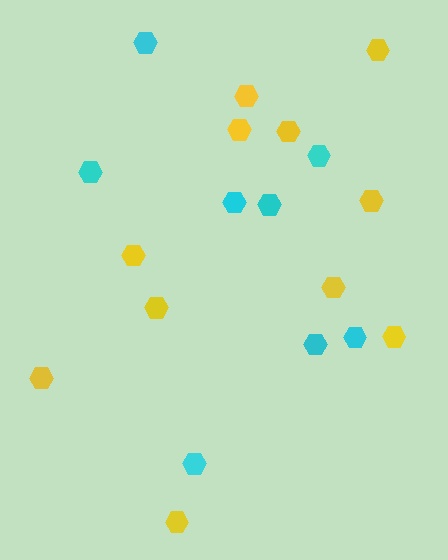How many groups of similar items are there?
There are 2 groups: one group of yellow hexagons (11) and one group of cyan hexagons (8).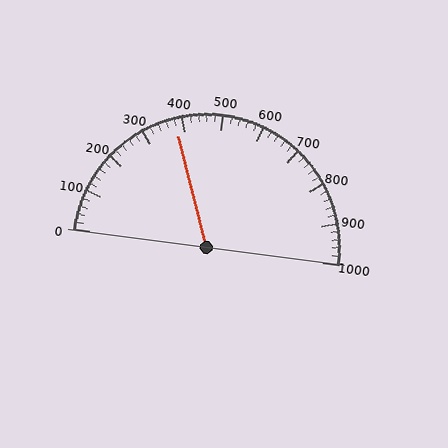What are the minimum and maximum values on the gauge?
The gauge ranges from 0 to 1000.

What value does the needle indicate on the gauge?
The needle indicates approximately 380.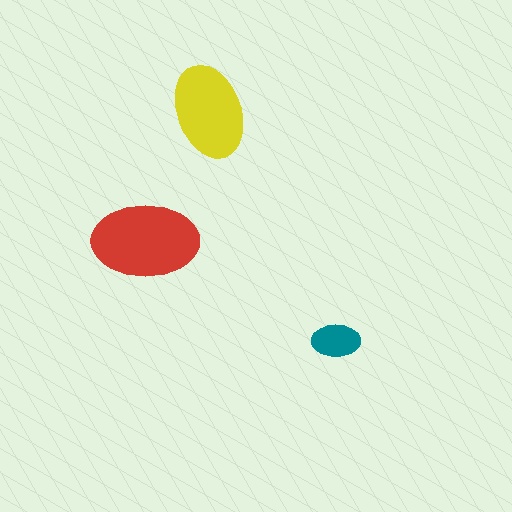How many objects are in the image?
There are 3 objects in the image.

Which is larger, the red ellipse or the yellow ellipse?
The red one.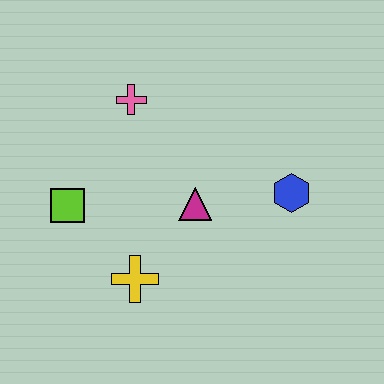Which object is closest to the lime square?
The yellow cross is closest to the lime square.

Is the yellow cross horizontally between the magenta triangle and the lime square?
Yes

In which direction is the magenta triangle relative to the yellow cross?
The magenta triangle is above the yellow cross.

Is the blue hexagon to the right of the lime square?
Yes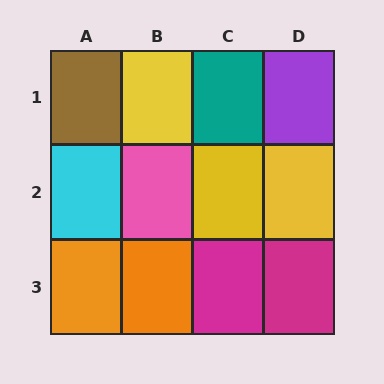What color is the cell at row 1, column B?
Yellow.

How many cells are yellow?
3 cells are yellow.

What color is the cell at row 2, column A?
Cyan.